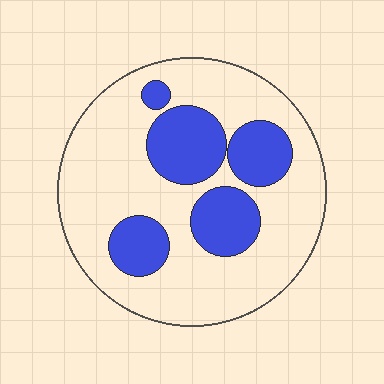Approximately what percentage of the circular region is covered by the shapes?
Approximately 30%.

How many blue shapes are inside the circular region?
5.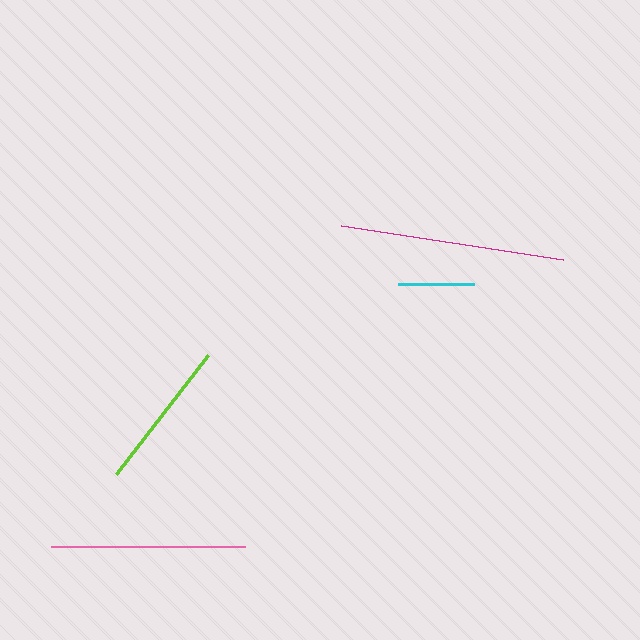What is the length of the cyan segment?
The cyan segment is approximately 76 pixels long.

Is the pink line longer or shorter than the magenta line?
The magenta line is longer than the pink line.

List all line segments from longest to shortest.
From longest to shortest: magenta, pink, lime, cyan.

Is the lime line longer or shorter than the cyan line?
The lime line is longer than the cyan line.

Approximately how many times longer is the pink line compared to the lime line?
The pink line is approximately 1.3 times the length of the lime line.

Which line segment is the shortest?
The cyan line is the shortest at approximately 76 pixels.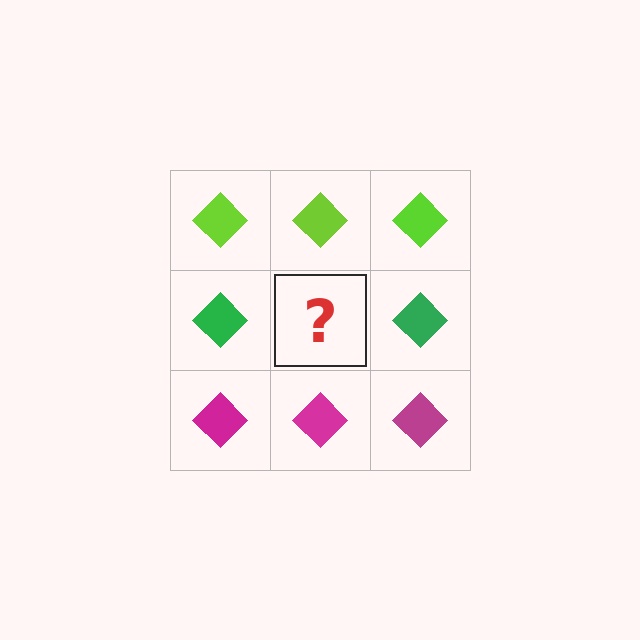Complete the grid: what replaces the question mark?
The question mark should be replaced with a green diamond.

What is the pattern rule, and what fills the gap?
The rule is that each row has a consistent color. The gap should be filled with a green diamond.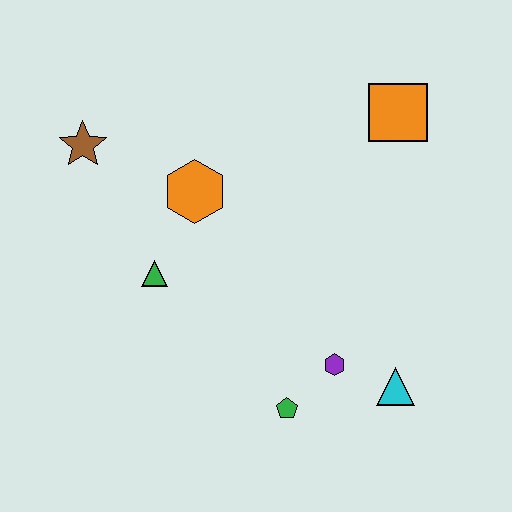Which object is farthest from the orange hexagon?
The cyan triangle is farthest from the orange hexagon.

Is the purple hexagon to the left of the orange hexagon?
No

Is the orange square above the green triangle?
Yes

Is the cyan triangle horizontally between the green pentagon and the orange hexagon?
No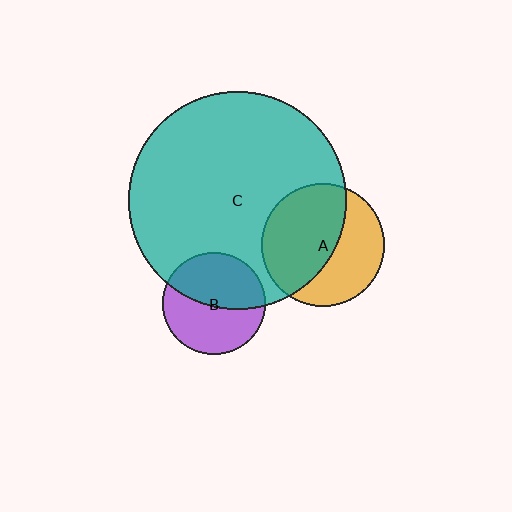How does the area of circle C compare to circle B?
Approximately 4.5 times.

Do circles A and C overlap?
Yes.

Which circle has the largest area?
Circle C (teal).